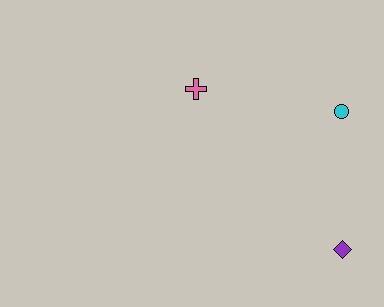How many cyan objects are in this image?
There is 1 cyan object.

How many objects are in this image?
There are 3 objects.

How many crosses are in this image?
There is 1 cross.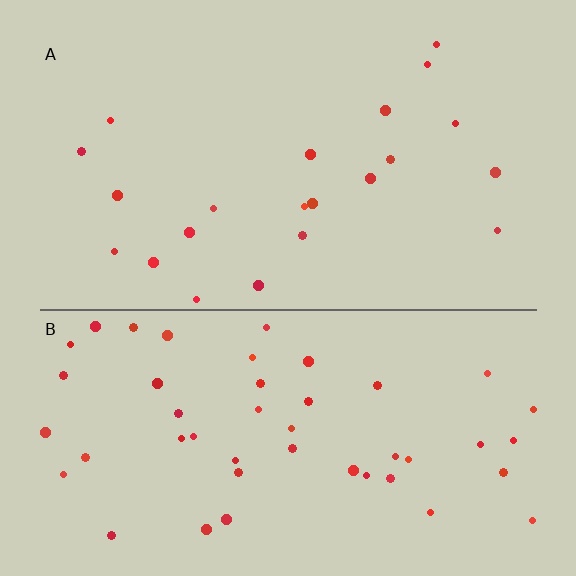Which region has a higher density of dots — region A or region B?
B (the bottom).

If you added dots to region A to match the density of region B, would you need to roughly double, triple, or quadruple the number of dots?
Approximately double.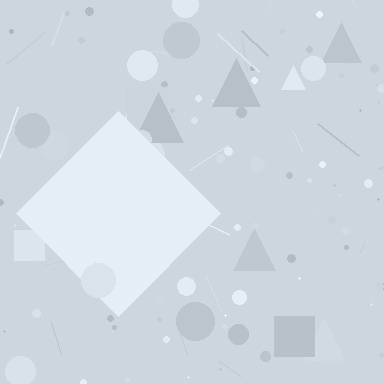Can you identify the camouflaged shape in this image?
The camouflaged shape is a diamond.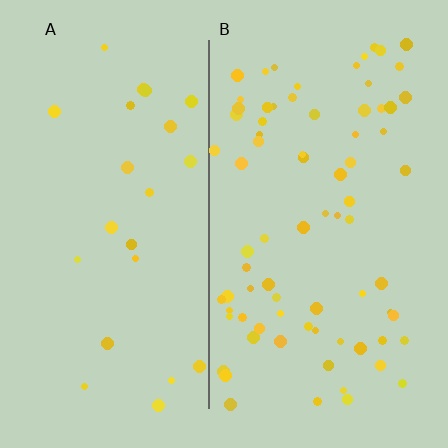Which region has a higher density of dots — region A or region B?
B (the right).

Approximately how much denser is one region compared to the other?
Approximately 3.3× — region B over region A.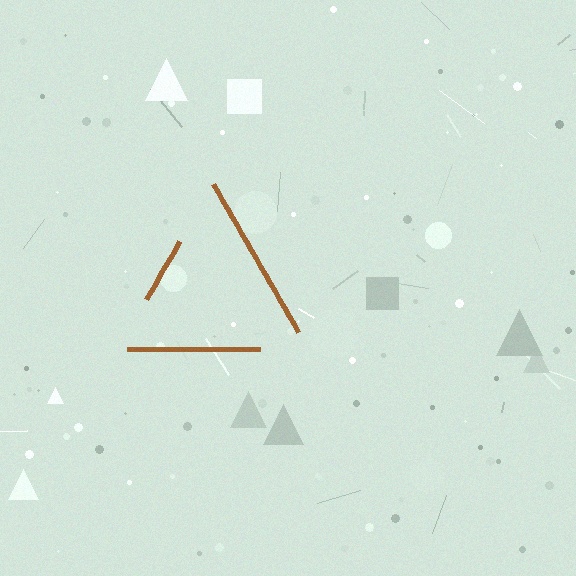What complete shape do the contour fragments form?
The contour fragments form a triangle.